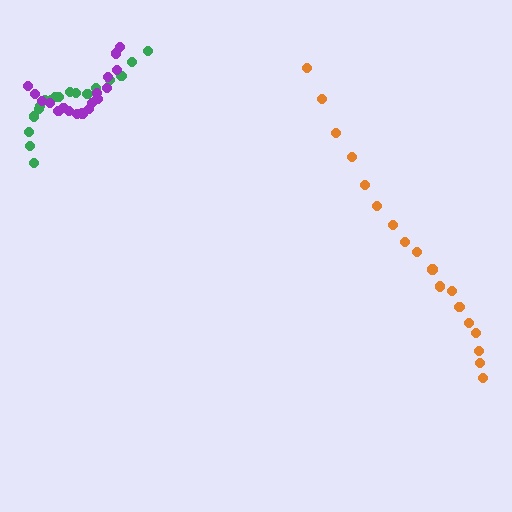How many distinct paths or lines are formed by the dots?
There are 3 distinct paths.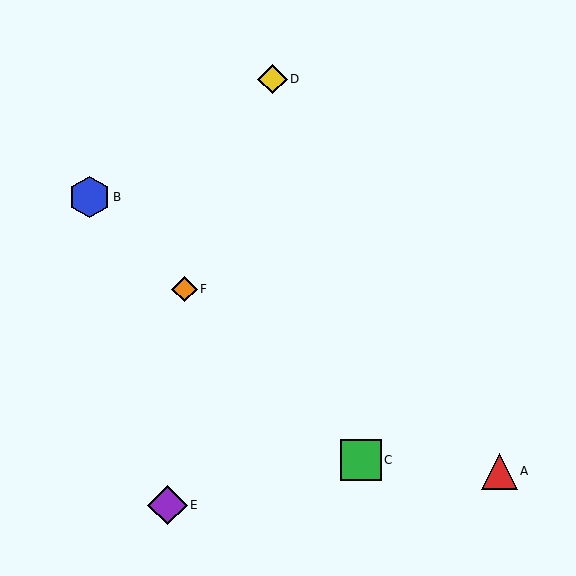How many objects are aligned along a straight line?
3 objects (B, C, F) are aligned along a straight line.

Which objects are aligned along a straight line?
Objects B, C, F are aligned along a straight line.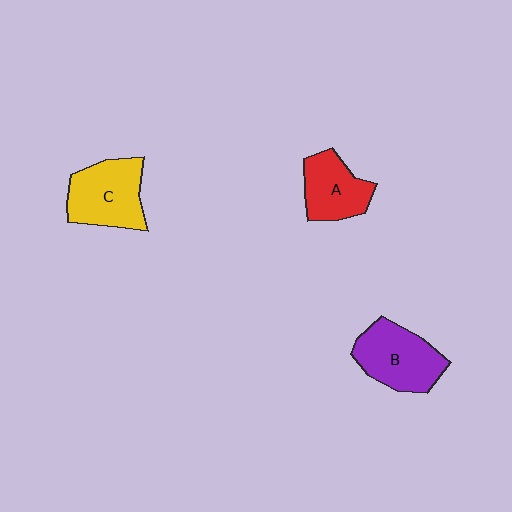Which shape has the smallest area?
Shape A (red).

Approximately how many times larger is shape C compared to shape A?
Approximately 1.3 times.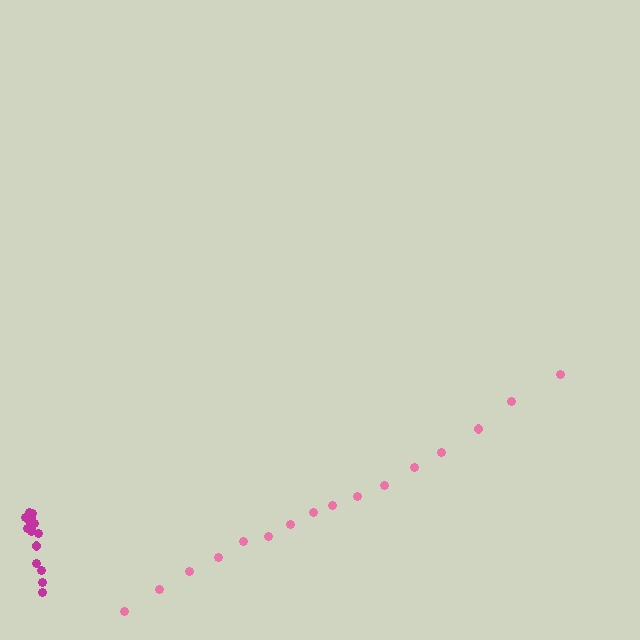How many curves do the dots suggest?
There are 2 distinct paths.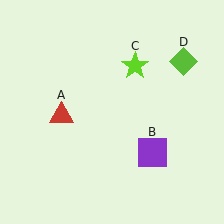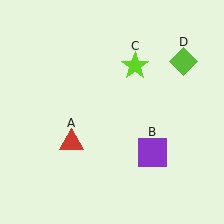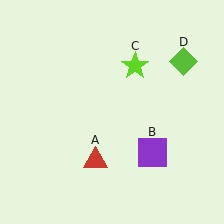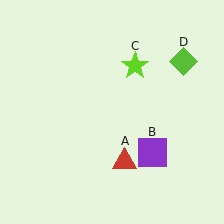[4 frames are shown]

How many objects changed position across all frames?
1 object changed position: red triangle (object A).